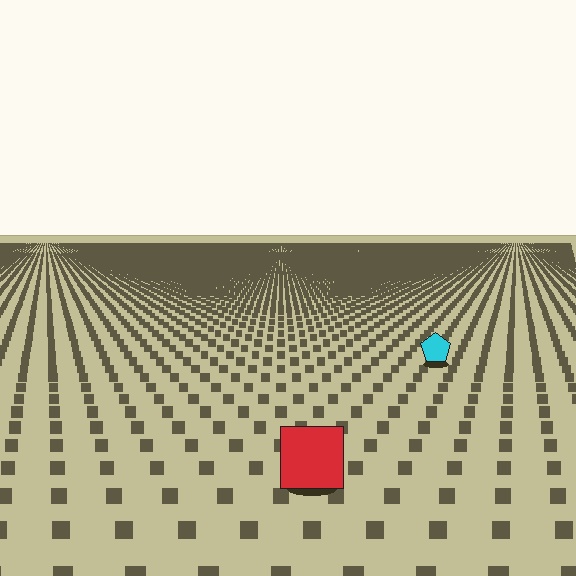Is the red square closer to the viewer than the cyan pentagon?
Yes. The red square is closer — you can tell from the texture gradient: the ground texture is coarser near it.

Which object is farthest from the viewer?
The cyan pentagon is farthest from the viewer. It appears smaller and the ground texture around it is denser.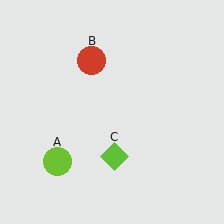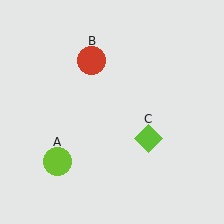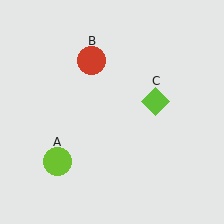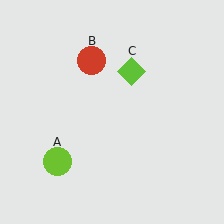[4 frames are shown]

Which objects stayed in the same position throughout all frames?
Lime circle (object A) and red circle (object B) remained stationary.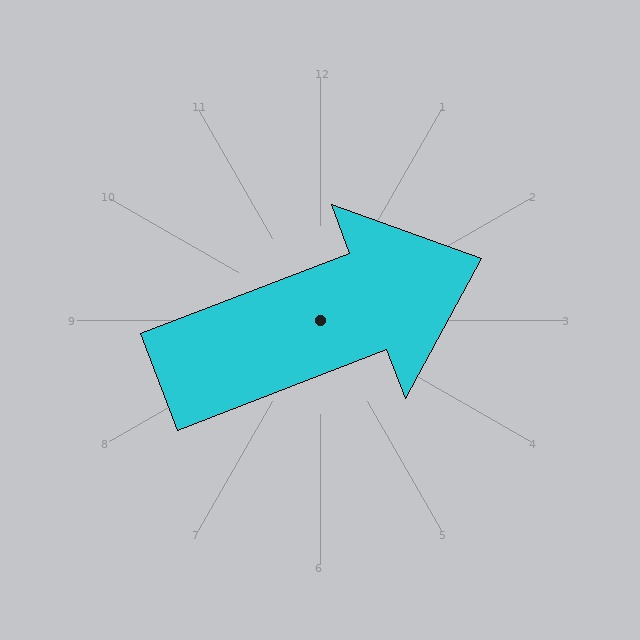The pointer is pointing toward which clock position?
Roughly 2 o'clock.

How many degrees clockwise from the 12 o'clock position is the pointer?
Approximately 69 degrees.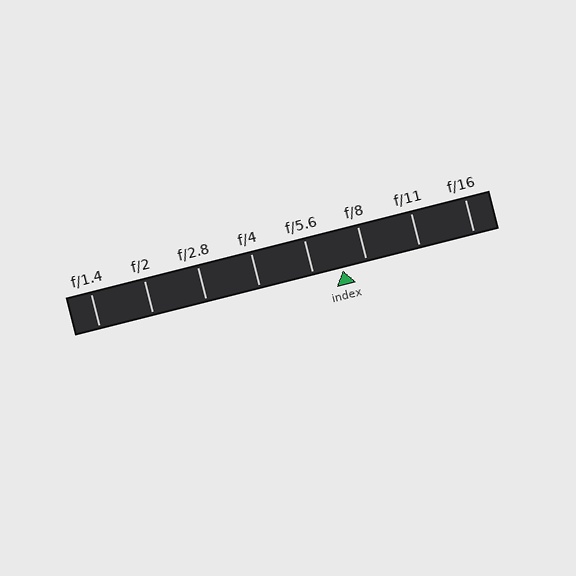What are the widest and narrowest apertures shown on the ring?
The widest aperture shown is f/1.4 and the narrowest is f/16.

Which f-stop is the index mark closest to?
The index mark is closest to f/8.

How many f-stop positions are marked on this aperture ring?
There are 8 f-stop positions marked.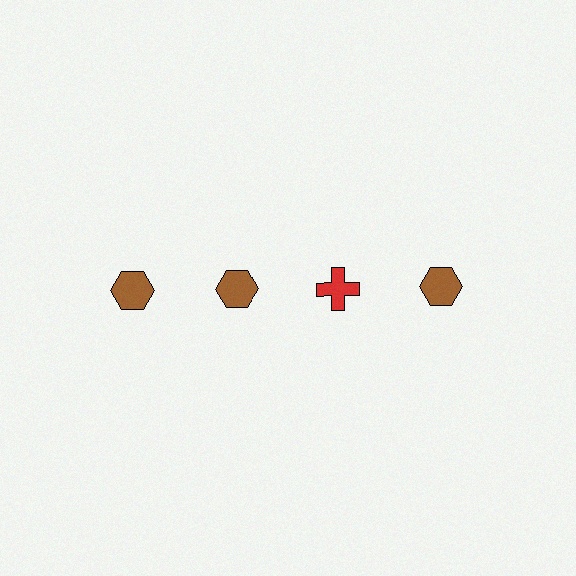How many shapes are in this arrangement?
There are 4 shapes arranged in a grid pattern.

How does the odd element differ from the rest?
It differs in both color (red instead of brown) and shape (cross instead of hexagon).